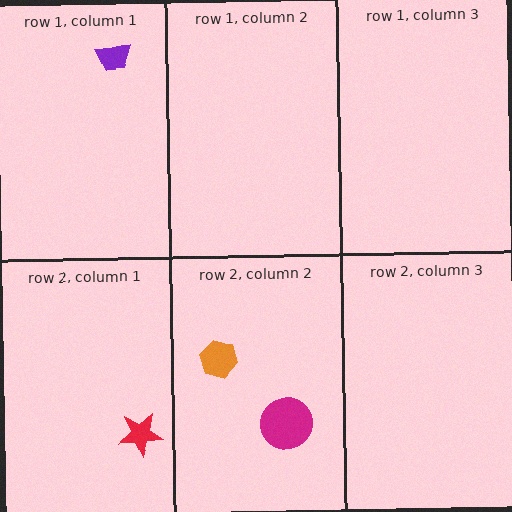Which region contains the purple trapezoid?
The row 1, column 1 region.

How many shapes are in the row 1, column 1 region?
1.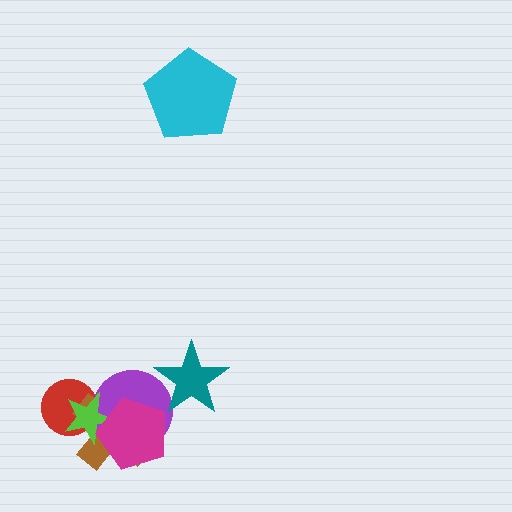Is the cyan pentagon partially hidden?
No, no other shape covers it.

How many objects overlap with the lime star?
4 objects overlap with the lime star.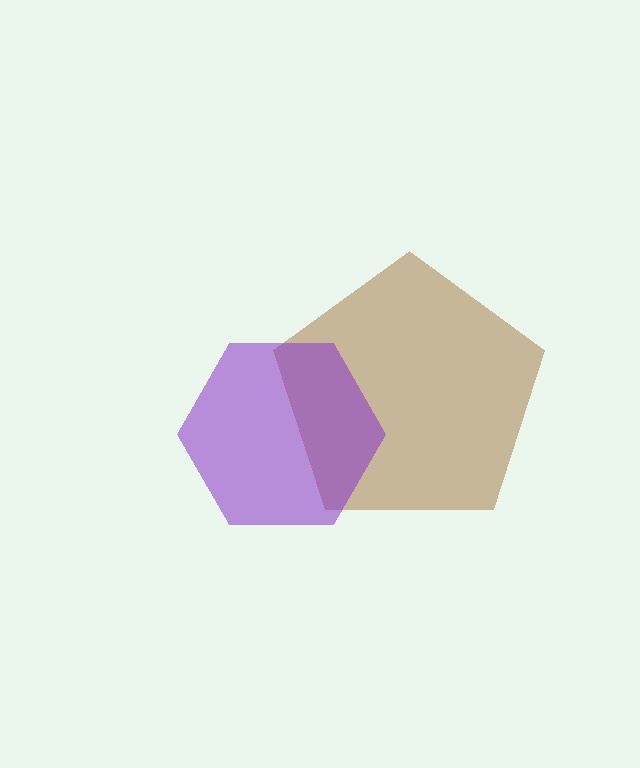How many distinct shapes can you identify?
There are 2 distinct shapes: a brown pentagon, a purple hexagon.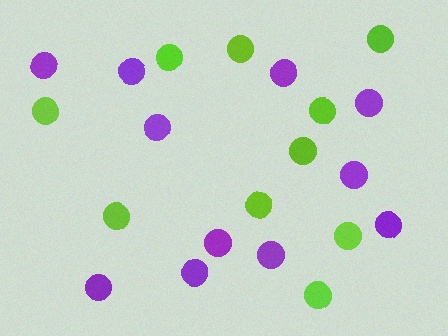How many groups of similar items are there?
There are 2 groups: one group of purple circles (11) and one group of lime circles (10).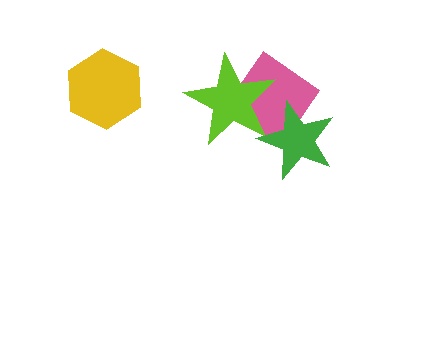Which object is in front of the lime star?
The green star is in front of the lime star.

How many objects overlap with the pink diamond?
2 objects overlap with the pink diamond.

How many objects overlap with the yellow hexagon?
0 objects overlap with the yellow hexagon.